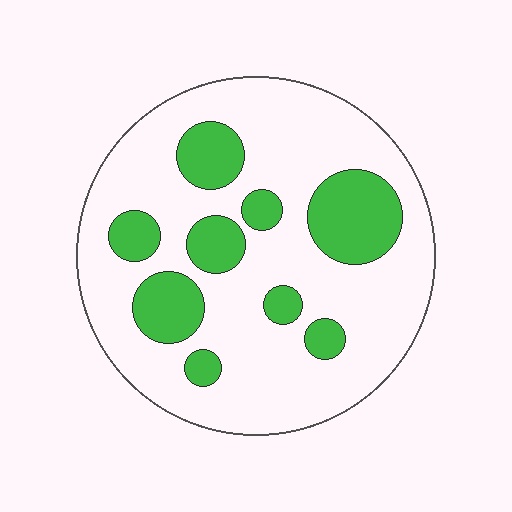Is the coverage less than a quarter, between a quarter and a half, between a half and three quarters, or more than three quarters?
Less than a quarter.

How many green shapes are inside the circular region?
9.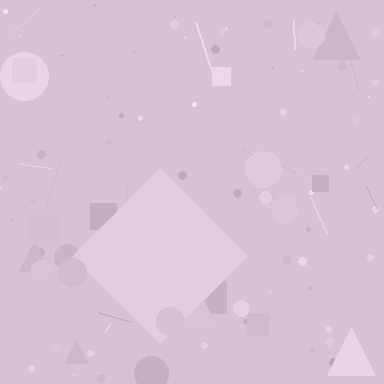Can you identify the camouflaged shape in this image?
The camouflaged shape is a diamond.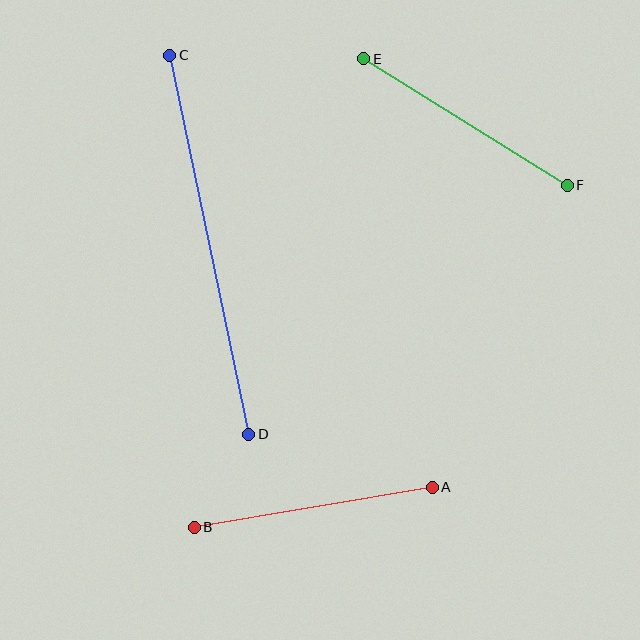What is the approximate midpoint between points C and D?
The midpoint is at approximately (209, 245) pixels.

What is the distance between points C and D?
The distance is approximately 387 pixels.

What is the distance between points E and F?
The distance is approximately 239 pixels.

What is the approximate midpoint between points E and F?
The midpoint is at approximately (465, 122) pixels.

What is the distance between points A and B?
The distance is approximately 242 pixels.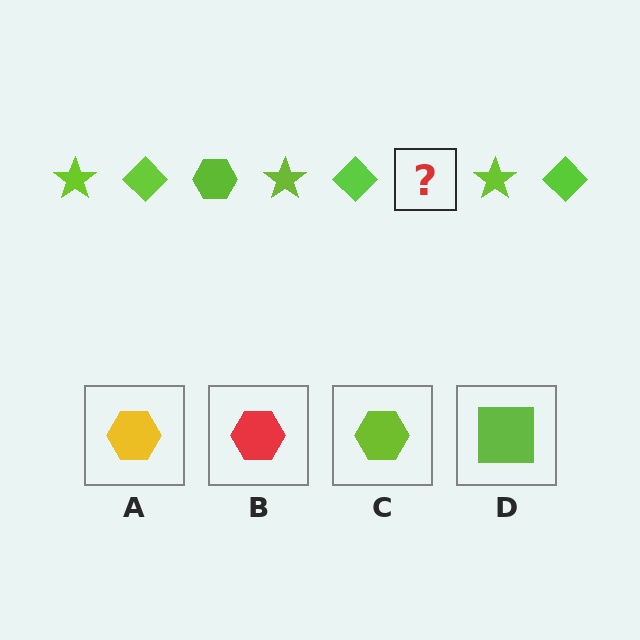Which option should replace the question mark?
Option C.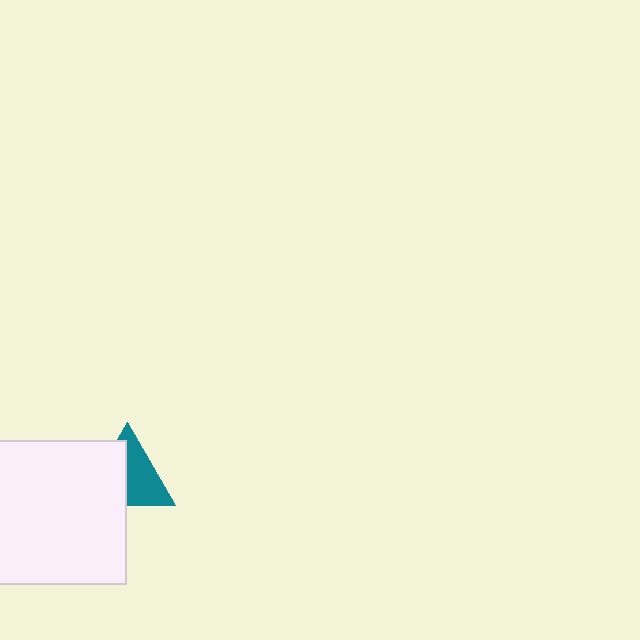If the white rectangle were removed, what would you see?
You would see the complete teal triangle.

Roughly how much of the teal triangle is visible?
About half of it is visible (roughly 52%).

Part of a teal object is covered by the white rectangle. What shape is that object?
It is a triangle.